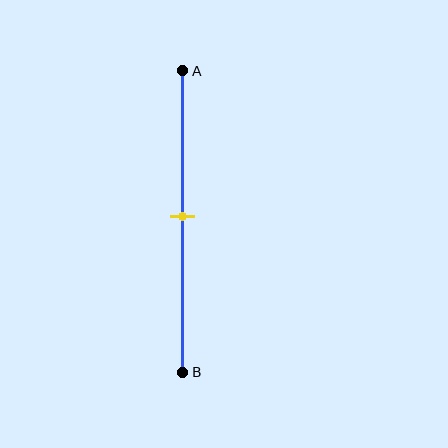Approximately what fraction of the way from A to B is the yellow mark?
The yellow mark is approximately 50% of the way from A to B.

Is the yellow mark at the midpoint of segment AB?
Yes, the mark is approximately at the midpoint.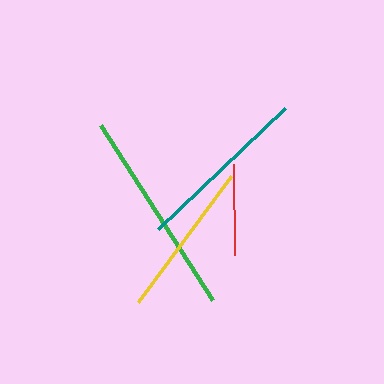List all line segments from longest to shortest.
From longest to shortest: green, teal, yellow, red.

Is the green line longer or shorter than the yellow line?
The green line is longer than the yellow line.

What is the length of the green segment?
The green segment is approximately 208 pixels long.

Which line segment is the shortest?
The red line is the shortest at approximately 92 pixels.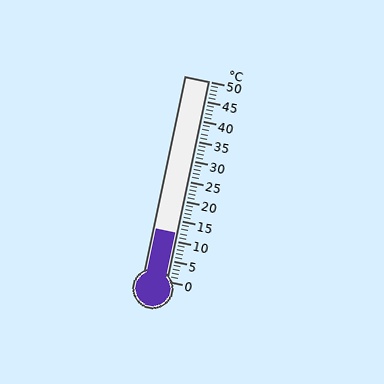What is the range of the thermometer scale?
The thermometer scale ranges from 0°C to 50°C.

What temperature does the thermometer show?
The thermometer shows approximately 12°C.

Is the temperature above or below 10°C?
The temperature is above 10°C.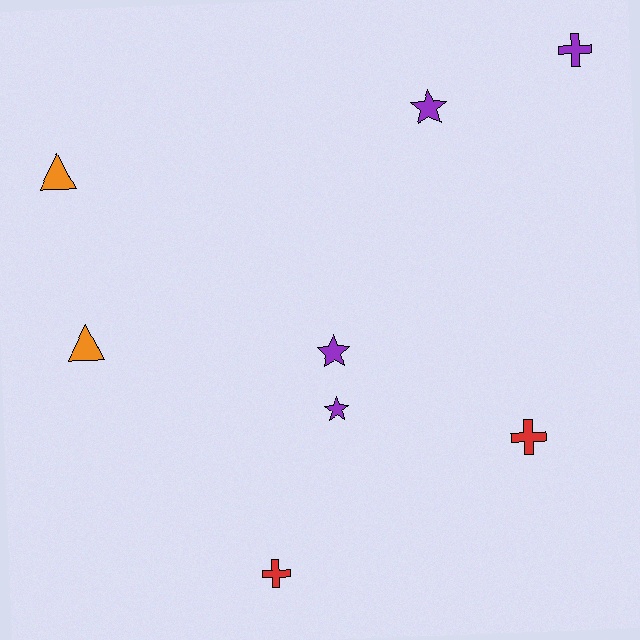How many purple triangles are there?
There are no purple triangles.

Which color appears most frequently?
Purple, with 4 objects.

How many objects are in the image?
There are 8 objects.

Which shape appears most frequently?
Star, with 3 objects.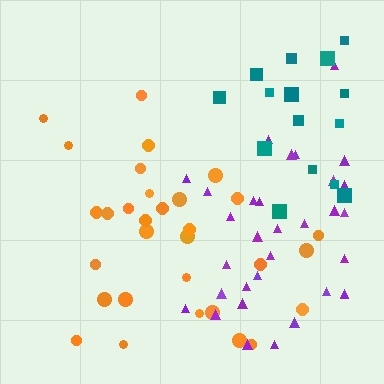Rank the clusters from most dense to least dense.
purple, orange, teal.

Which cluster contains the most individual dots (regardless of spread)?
Purple (33).